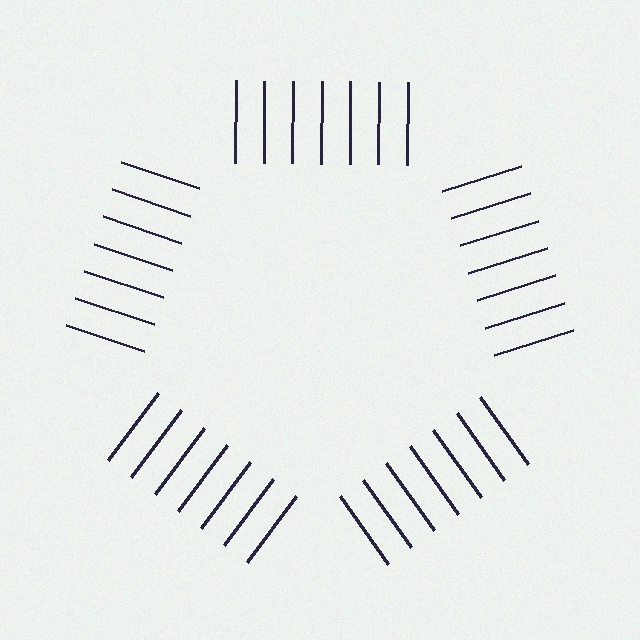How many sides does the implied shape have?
5 sides — the line-ends trace a pentagon.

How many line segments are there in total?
35 — 7 along each of the 5 edges.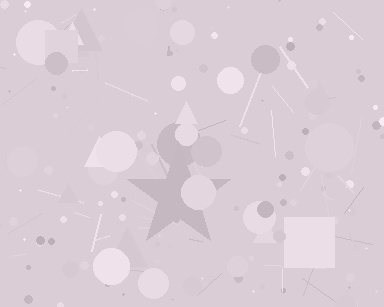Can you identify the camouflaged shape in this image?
The camouflaged shape is a star.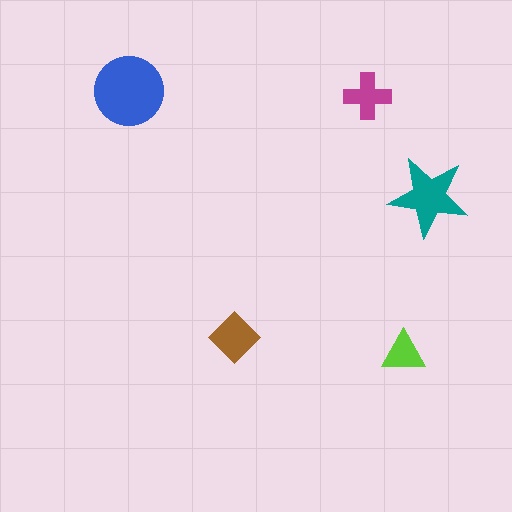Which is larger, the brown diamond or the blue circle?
The blue circle.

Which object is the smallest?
The lime triangle.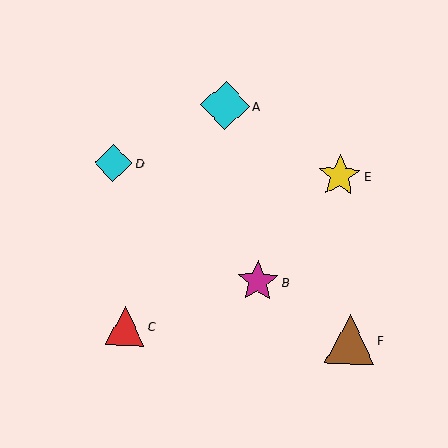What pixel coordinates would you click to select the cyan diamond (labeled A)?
Click at (225, 105) to select the cyan diamond A.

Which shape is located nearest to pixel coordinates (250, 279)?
The magenta star (labeled B) at (258, 281) is nearest to that location.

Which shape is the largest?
The cyan diamond (labeled A) is the largest.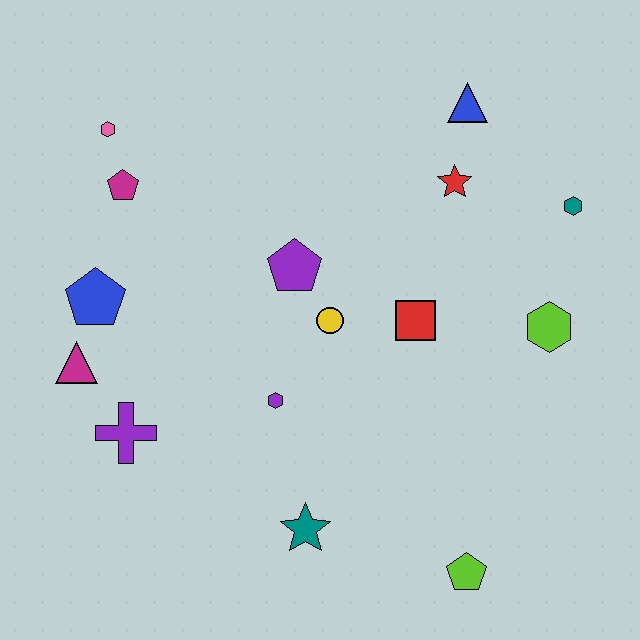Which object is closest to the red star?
The blue triangle is closest to the red star.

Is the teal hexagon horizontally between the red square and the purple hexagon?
No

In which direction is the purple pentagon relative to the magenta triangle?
The purple pentagon is to the right of the magenta triangle.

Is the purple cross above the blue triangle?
No